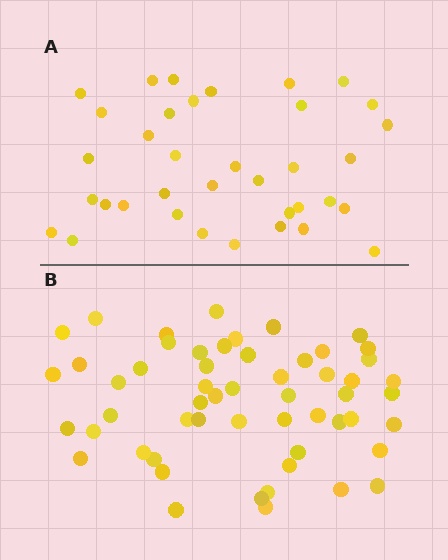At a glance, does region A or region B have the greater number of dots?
Region B (the bottom region) has more dots.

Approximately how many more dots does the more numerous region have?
Region B has approximately 20 more dots than region A.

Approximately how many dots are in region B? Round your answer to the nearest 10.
About 60 dots. (The exact count is 55, which rounds to 60.)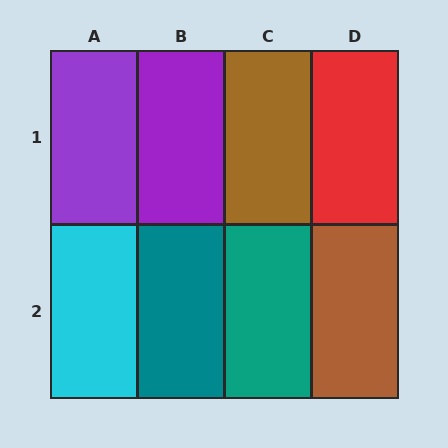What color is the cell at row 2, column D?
Brown.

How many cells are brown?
2 cells are brown.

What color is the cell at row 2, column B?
Teal.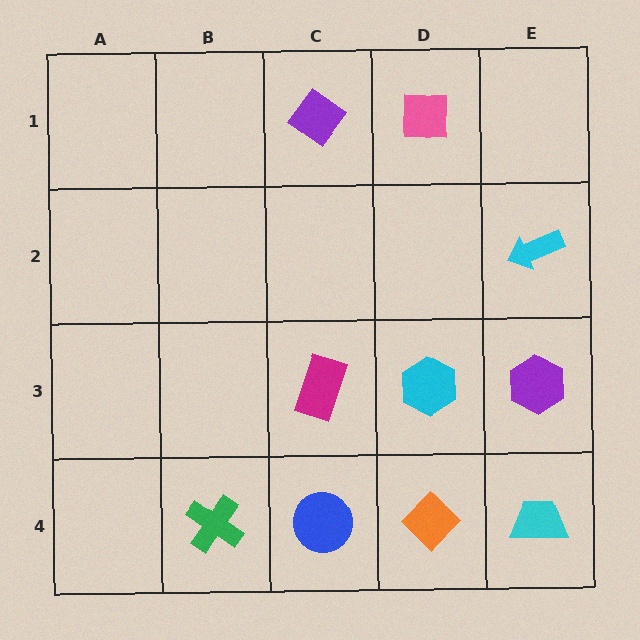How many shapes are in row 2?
1 shape.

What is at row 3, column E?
A purple hexagon.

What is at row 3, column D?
A cyan hexagon.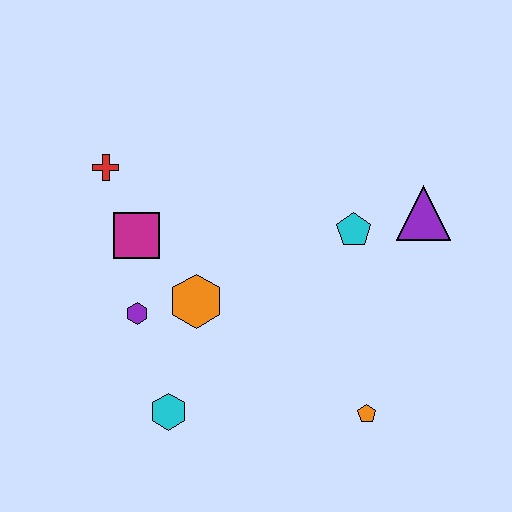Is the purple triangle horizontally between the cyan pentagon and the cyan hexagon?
No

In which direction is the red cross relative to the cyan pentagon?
The red cross is to the left of the cyan pentagon.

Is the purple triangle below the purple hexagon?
No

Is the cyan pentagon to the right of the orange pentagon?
No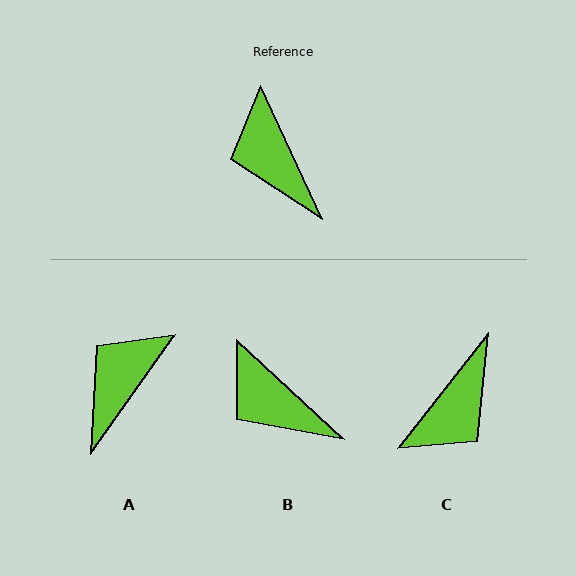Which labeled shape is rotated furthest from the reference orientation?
C, about 117 degrees away.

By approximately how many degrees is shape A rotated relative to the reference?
Approximately 60 degrees clockwise.